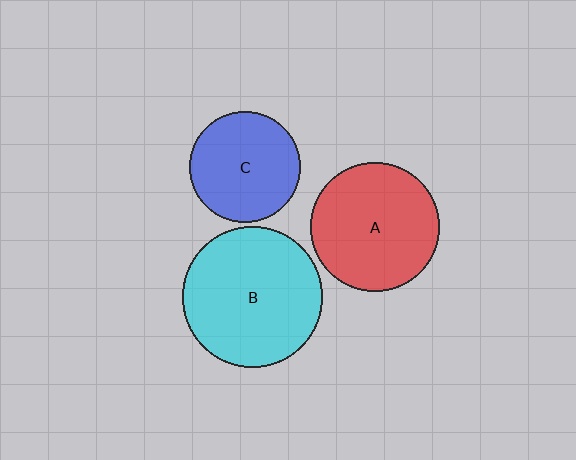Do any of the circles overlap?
No, none of the circles overlap.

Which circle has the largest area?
Circle B (cyan).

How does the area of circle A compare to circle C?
Approximately 1.3 times.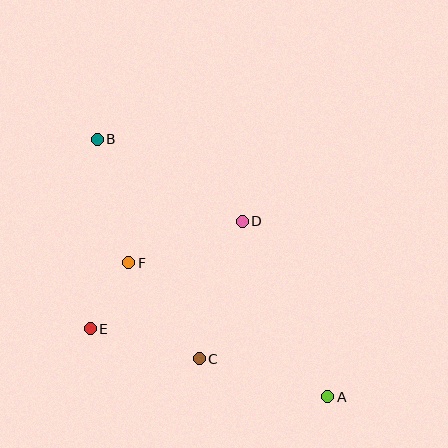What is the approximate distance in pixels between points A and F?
The distance between A and F is approximately 240 pixels.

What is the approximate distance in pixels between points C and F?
The distance between C and F is approximately 119 pixels.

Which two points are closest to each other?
Points E and F are closest to each other.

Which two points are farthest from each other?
Points A and B are farthest from each other.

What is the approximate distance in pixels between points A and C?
The distance between A and C is approximately 134 pixels.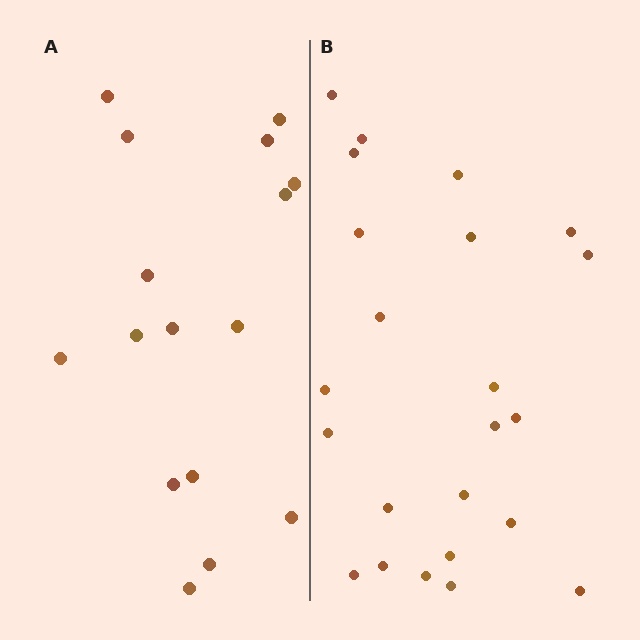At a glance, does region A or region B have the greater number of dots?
Region B (the right region) has more dots.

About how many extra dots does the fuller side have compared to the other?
Region B has roughly 8 or so more dots than region A.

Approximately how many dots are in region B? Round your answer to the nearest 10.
About 20 dots. (The exact count is 23, which rounds to 20.)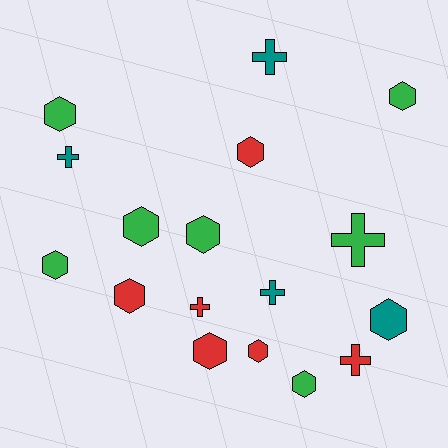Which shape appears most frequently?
Hexagon, with 11 objects.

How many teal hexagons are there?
There is 1 teal hexagon.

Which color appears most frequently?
Green, with 7 objects.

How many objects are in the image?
There are 17 objects.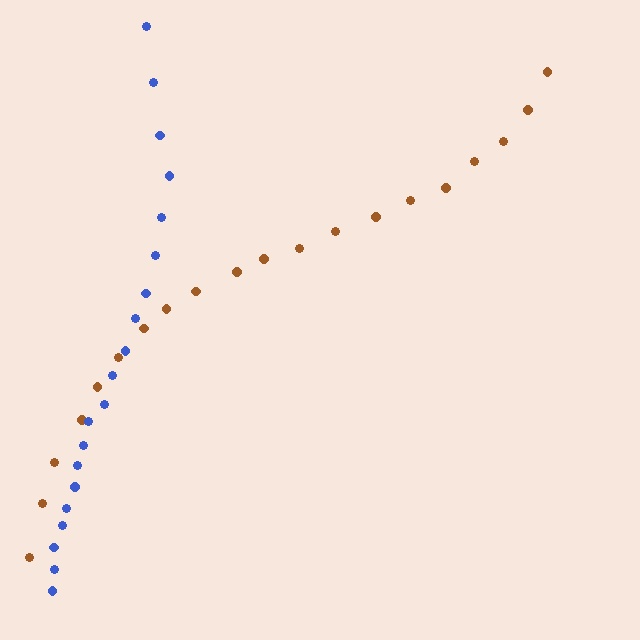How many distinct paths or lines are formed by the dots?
There are 2 distinct paths.